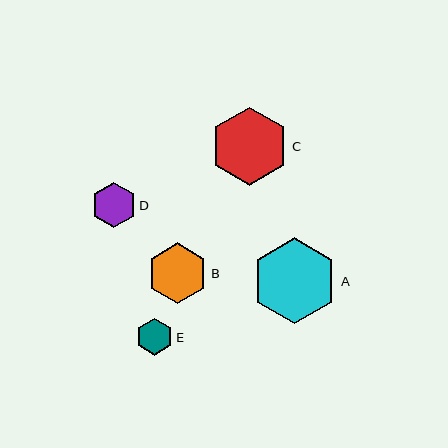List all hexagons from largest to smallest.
From largest to smallest: A, C, B, D, E.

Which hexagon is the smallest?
Hexagon E is the smallest with a size of approximately 37 pixels.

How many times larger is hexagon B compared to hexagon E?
Hexagon B is approximately 1.6 times the size of hexagon E.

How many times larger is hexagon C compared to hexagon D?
Hexagon C is approximately 1.7 times the size of hexagon D.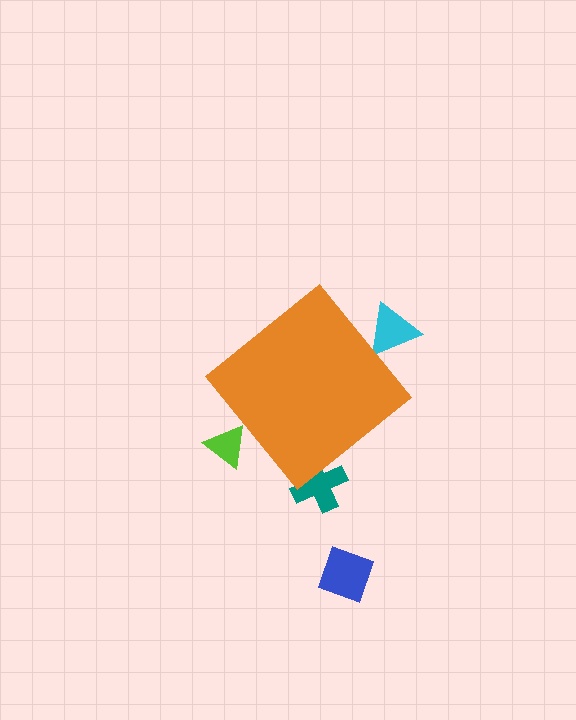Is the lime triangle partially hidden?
Yes, the lime triangle is partially hidden behind the orange diamond.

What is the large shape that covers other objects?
An orange diamond.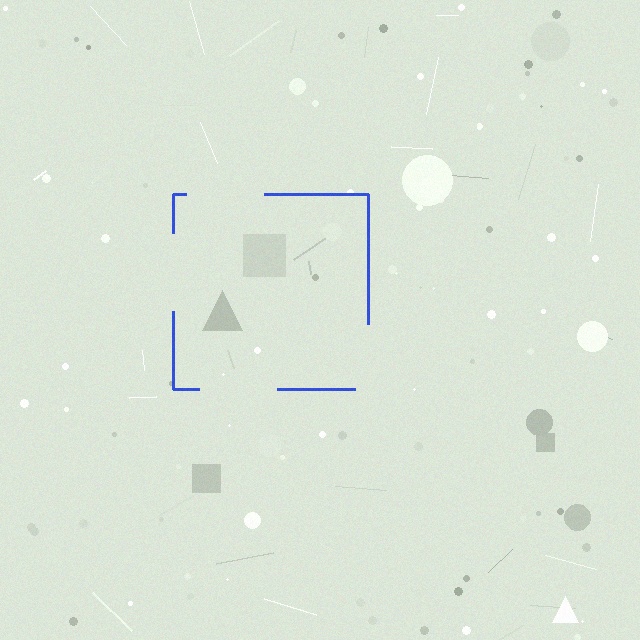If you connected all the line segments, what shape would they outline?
They would outline a square.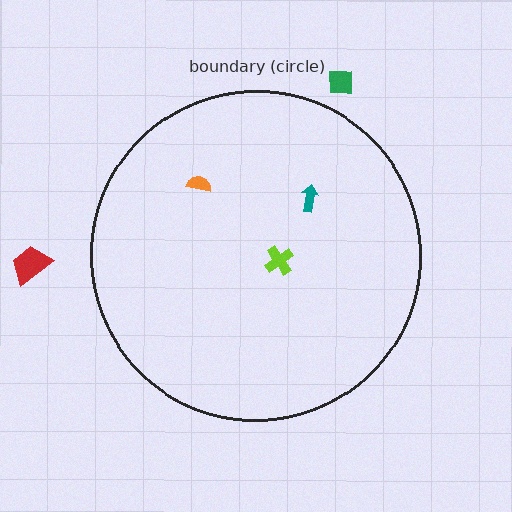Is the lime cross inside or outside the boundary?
Inside.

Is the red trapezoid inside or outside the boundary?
Outside.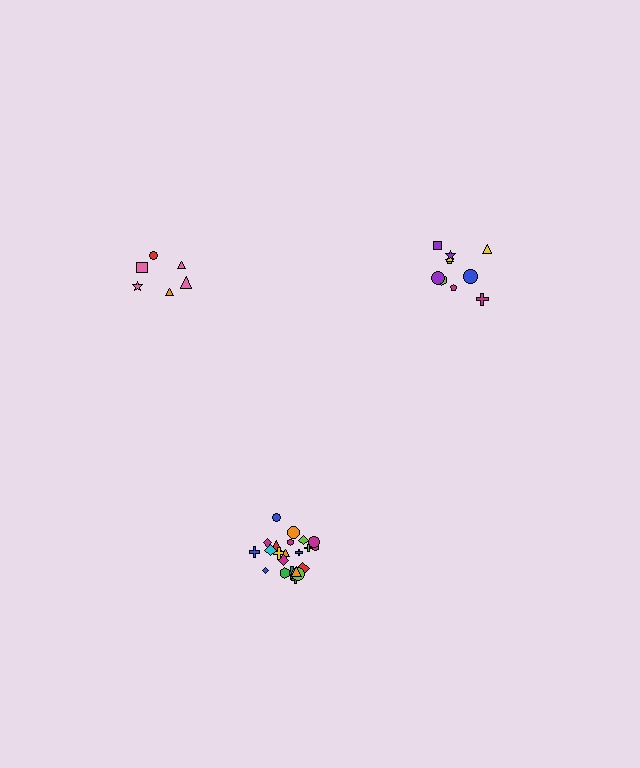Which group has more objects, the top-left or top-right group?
The top-right group.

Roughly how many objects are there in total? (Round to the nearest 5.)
Roughly 40 objects in total.